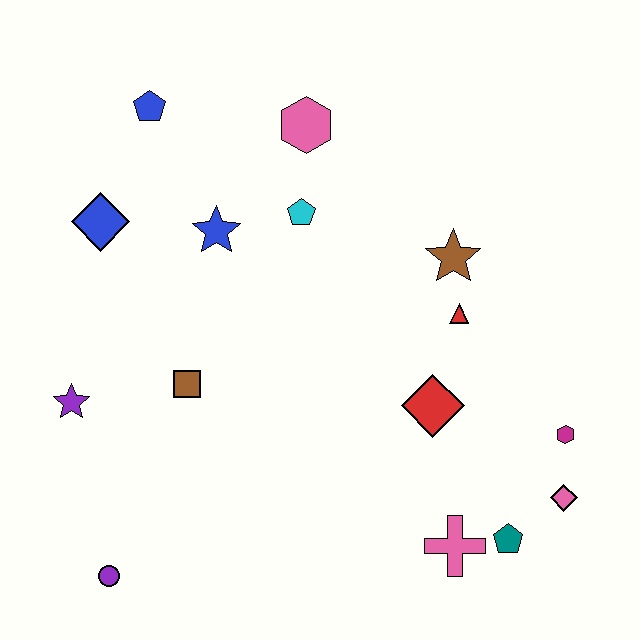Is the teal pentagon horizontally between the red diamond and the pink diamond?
Yes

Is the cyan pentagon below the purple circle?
No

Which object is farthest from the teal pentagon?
The blue pentagon is farthest from the teal pentagon.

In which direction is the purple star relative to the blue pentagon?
The purple star is below the blue pentagon.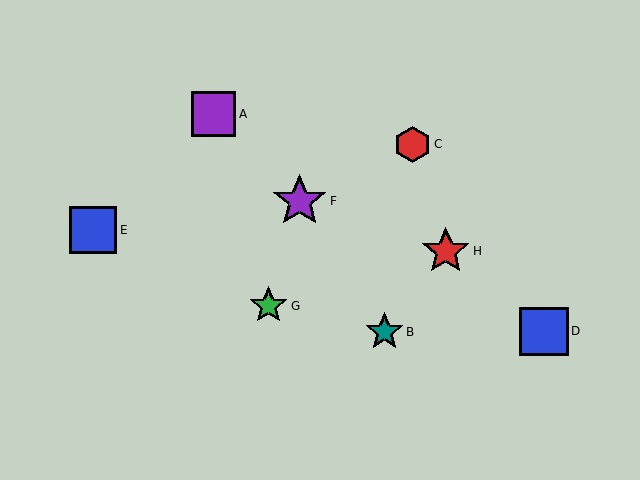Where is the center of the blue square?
The center of the blue square is at (544, 332).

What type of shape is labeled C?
Shape C is a red hexagon.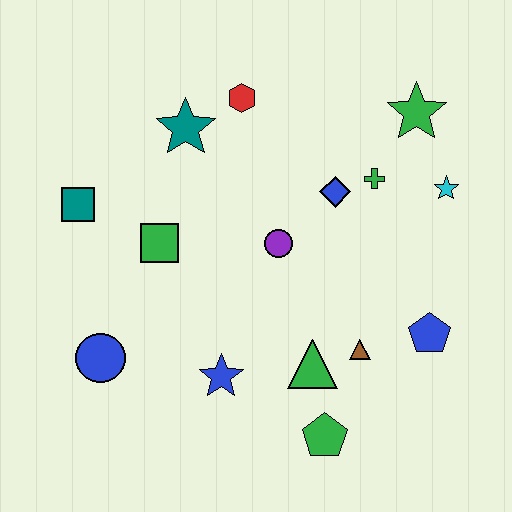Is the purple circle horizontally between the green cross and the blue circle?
Yes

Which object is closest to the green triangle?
The brown triangle is closest to the green triangle.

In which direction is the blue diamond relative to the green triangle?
The blue diamond is above the green triangle.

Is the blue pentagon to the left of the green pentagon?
No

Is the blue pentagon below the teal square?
Yes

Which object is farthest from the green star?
The blue circle is farthest from the green star.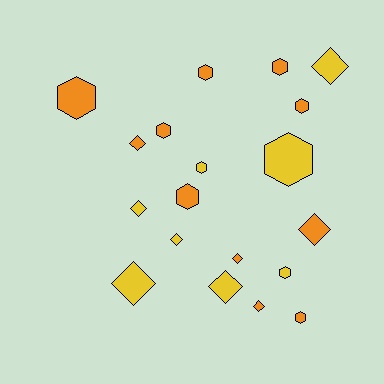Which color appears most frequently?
Orange, with 11 objects.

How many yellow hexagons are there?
There are 3 yellow hexagons.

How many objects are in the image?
There are 19 objects.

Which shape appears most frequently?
Hexagon, with 10 objects.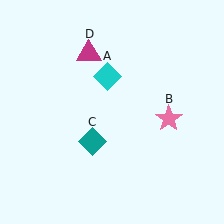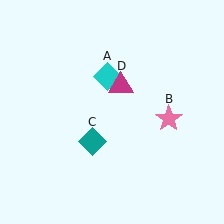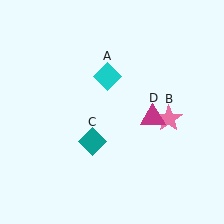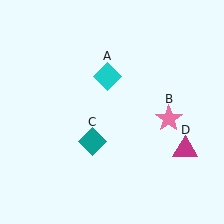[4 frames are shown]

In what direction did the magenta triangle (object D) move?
The magenta triangle (object D) moved down and to the right.